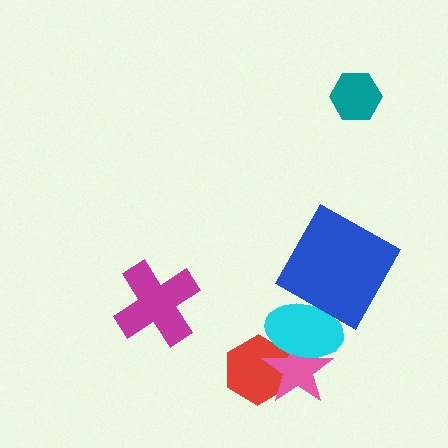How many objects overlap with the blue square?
1 object overlaps with the blue square.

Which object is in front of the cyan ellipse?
The blue square is in front of the cyan ellipse.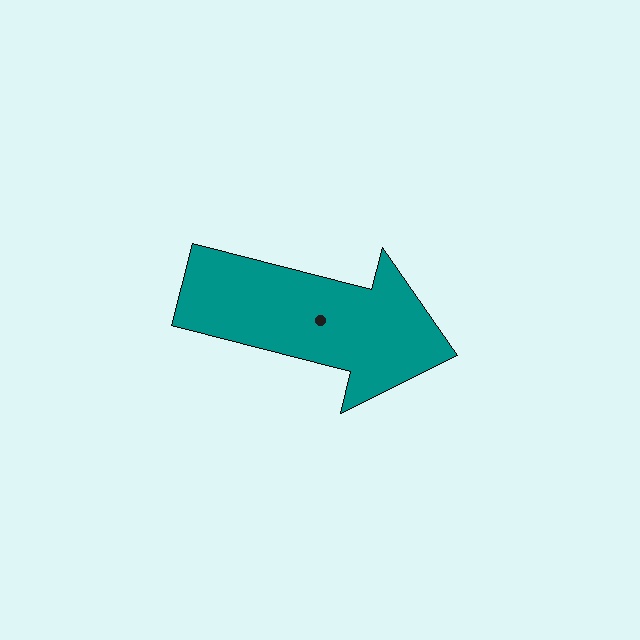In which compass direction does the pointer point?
East.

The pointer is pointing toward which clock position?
Roughly 3 o'clock.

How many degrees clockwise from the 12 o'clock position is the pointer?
Approximately 104 degrees.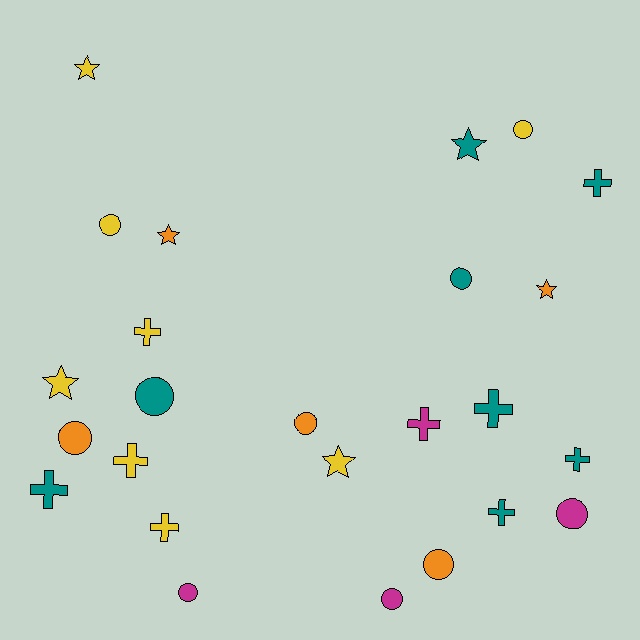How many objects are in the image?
There are 25 objects.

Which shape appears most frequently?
Circle, with 10 objects.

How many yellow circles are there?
There are 2 yellow circles.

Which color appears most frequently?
Teal, with 8 objects.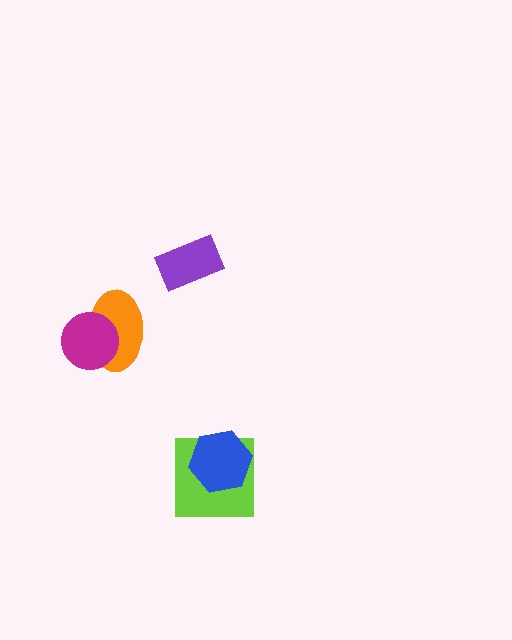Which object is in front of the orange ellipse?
The magenta circle is in front of the orange ellipse.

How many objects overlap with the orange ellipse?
1 object overlaps with the orange ellipse.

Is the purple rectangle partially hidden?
No, no other shape covers it.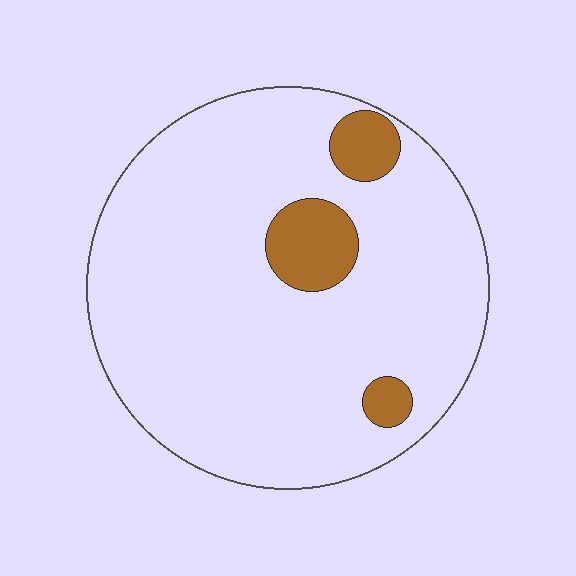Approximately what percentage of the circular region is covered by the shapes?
Approximately 10%.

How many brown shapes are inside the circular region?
3.